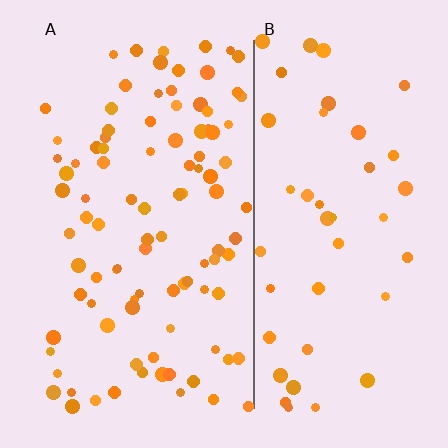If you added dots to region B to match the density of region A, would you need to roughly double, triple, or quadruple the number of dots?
Approximately double.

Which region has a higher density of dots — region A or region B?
A (the left).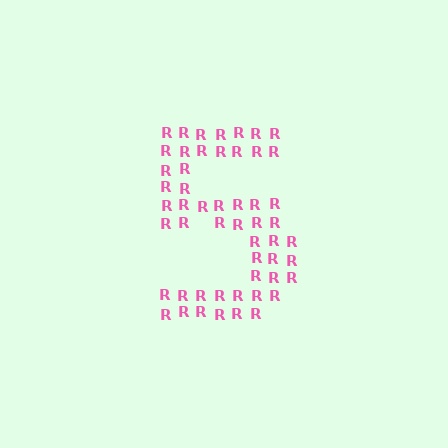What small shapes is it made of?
It is made of small letter R's.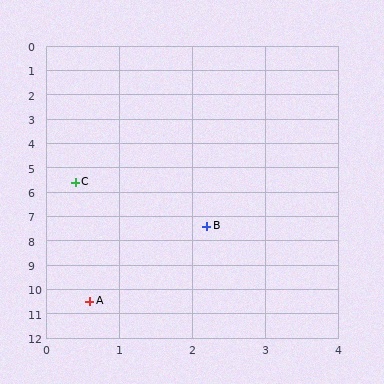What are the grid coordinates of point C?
Point C is at approximately (0.4, 5.6).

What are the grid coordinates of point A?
Point A is at approximately (0.6, 10.5).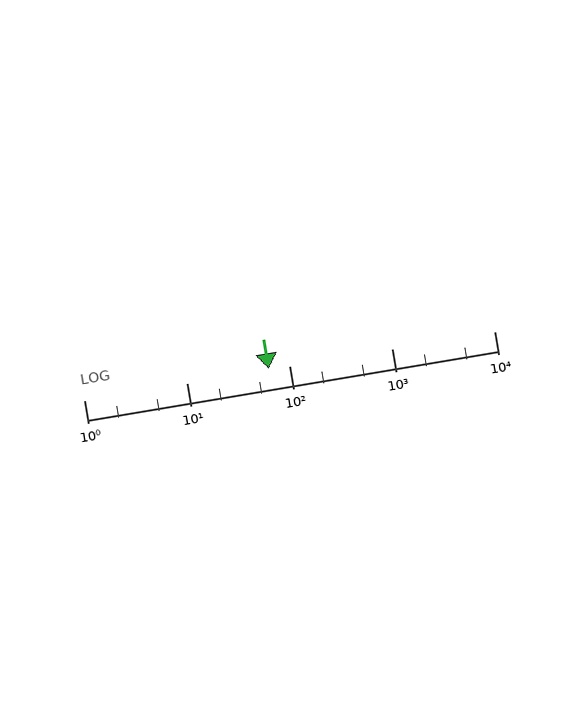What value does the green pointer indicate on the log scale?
The pointer indicates approximately 64.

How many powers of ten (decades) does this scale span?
The scale spans 4 decades, from 1 to 10000.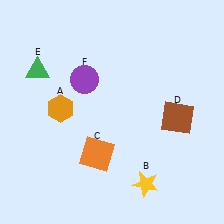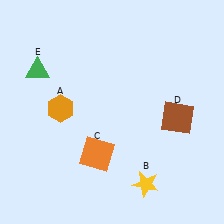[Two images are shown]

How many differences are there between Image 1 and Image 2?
There is 1 difference between the two images.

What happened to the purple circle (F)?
The purple circle (F) was removed in Image 2. It was in the top-left area of Image 1.